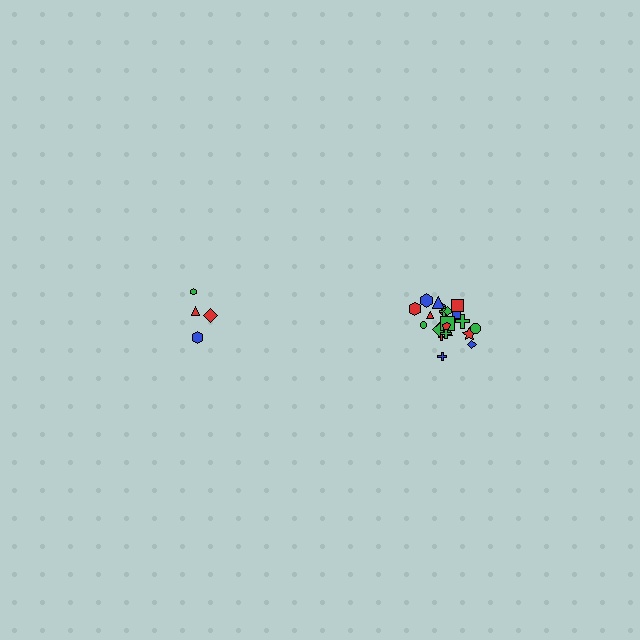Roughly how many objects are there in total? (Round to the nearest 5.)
Roughly 30 objects in total.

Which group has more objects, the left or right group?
The right group.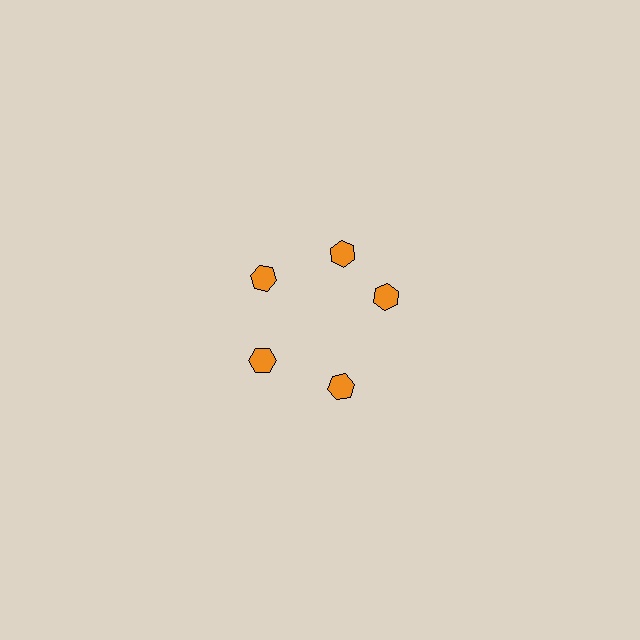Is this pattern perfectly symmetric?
No. The 5 orange hexagons are arranged in a ring, but one element near the 3 o'clock position is rotated out of alignment along the ring, breaking the 5-fold rotational symmetry.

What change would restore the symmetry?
The symmetry would be restored by rotating it back into even spacing with its neighbors so that all 5 hexagons sit at equal angles and equal distance from the center.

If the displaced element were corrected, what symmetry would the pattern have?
It would have 5-fold rotational symmetry — the pattern would map onto itself every 72 degrees.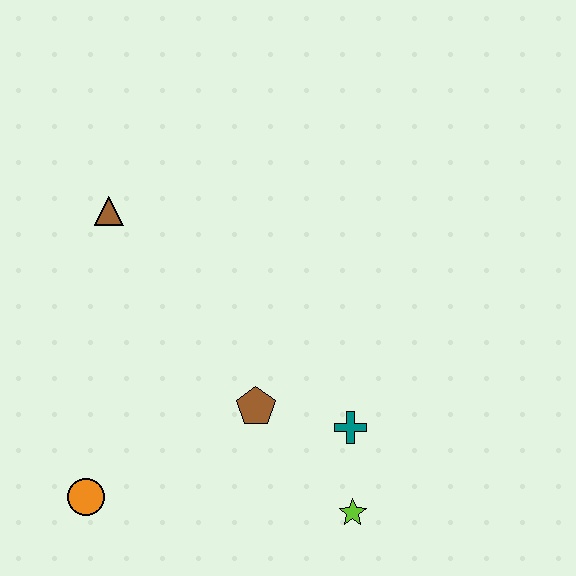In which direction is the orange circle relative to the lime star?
The orange circle is to the left of the lime star.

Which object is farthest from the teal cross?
The brown triangle is farthest from the teal cross.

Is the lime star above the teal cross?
No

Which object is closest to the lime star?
The teal cross is closest to the lime star.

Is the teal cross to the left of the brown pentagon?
No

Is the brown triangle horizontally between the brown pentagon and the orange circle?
Yes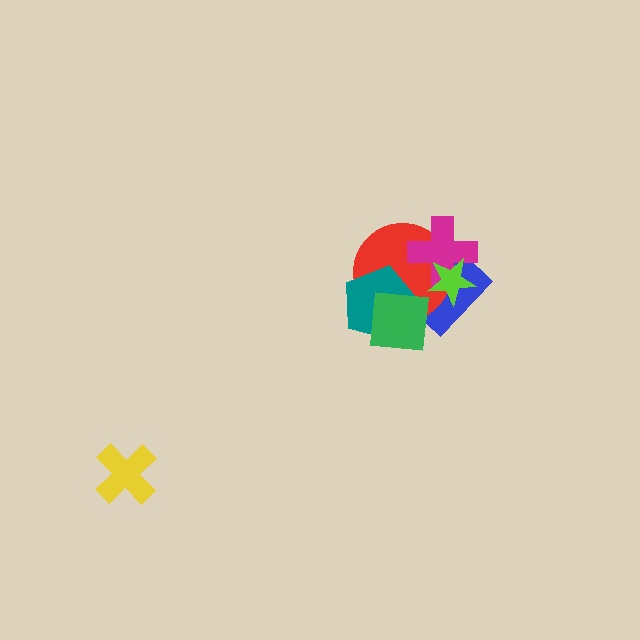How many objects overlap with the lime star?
3 objects overlap with the lime star.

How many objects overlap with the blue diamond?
5 objects overlap with the blue diamond.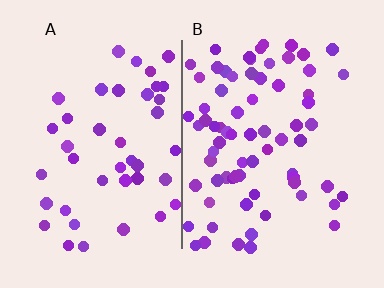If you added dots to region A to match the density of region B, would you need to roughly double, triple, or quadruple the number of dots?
Approximately double.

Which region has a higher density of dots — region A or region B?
B (the right).